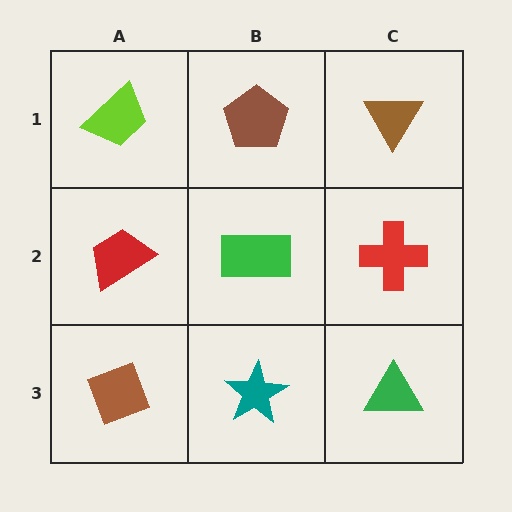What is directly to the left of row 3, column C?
A teal star.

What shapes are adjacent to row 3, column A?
A red trapezoid (row 2, column A), a teal star (row 3, column B).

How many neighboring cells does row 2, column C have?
3.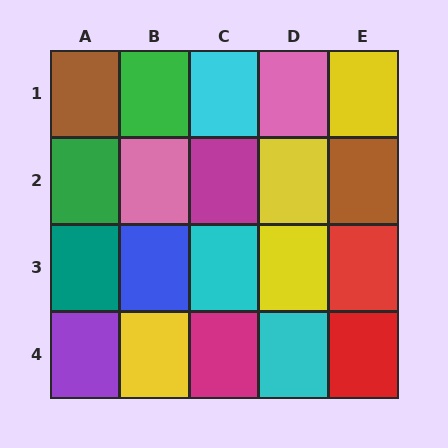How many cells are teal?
1 cell is teal.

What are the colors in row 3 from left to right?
Teal, blue, cyan, yellow, red.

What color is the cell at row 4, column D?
Cyan.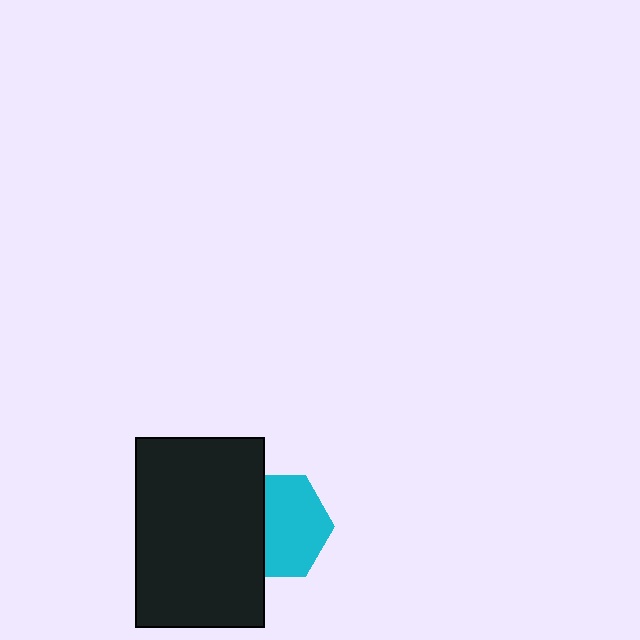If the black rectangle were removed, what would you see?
You would see the complete cyan hexagon.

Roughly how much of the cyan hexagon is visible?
About half of it is visible (roughly 62%).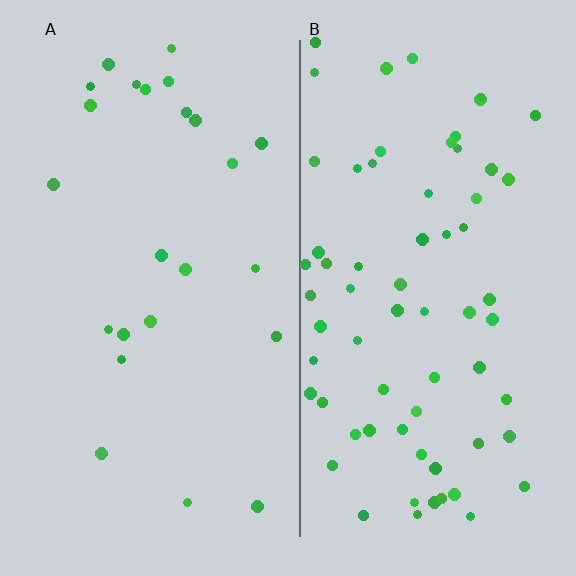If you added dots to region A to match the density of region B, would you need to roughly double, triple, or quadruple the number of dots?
Approximately triple.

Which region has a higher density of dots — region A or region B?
B (the right).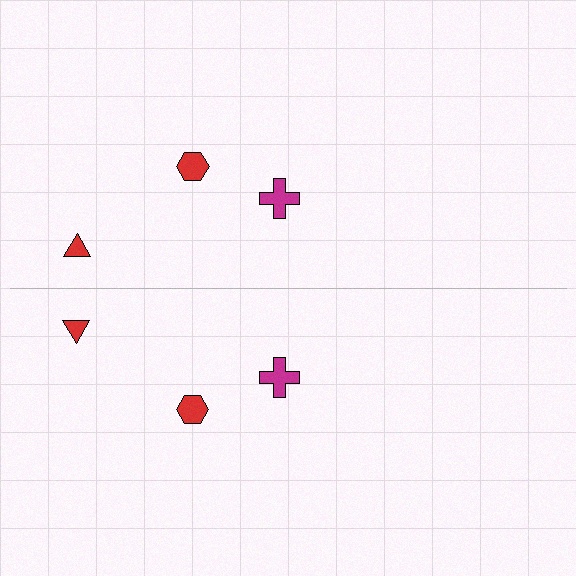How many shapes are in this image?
There are 6 shapes in this image.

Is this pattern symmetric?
Yes, this pattern has bilateral (reflection) symmetry.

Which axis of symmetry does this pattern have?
The pattern has a horizontal axis of symmetry running through the center of the image.